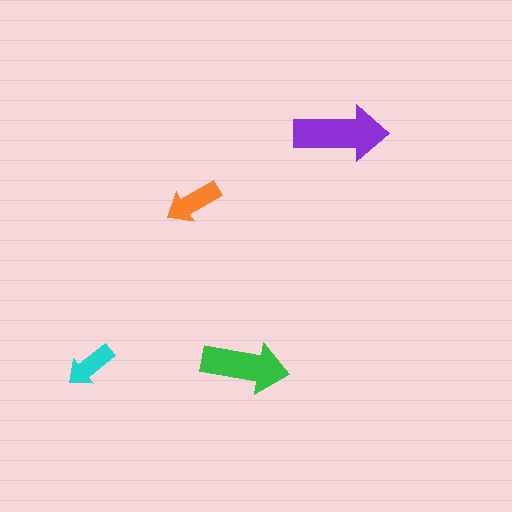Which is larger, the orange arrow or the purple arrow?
The purple one.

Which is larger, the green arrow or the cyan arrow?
The green one.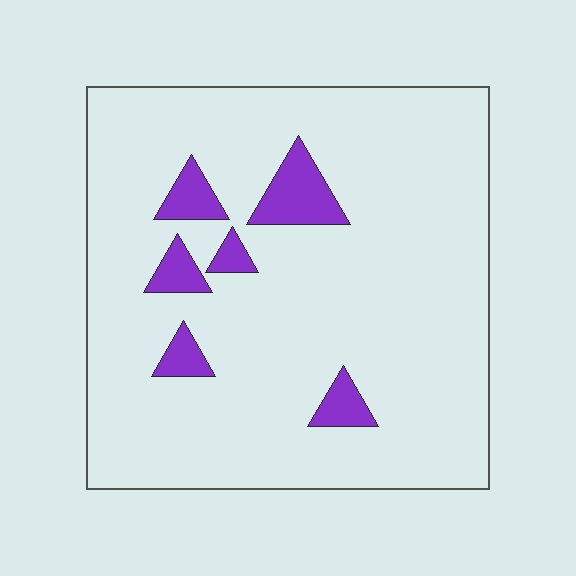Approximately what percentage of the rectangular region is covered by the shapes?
Approximately 10%.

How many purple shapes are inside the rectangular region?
6.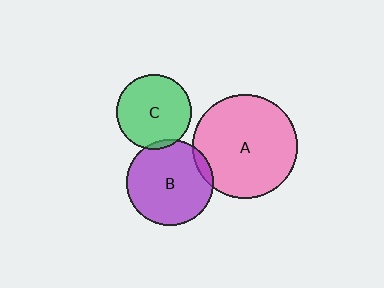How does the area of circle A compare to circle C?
Approximately 1.9 times.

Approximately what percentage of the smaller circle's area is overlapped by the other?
Approximately 5%.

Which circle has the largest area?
Circle A (pink).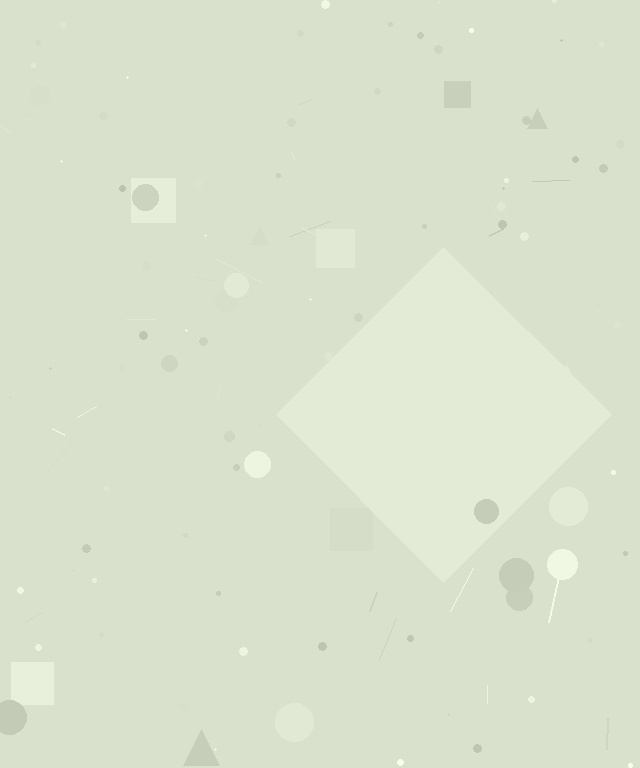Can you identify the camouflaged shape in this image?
The camouflaged shape is a diamond.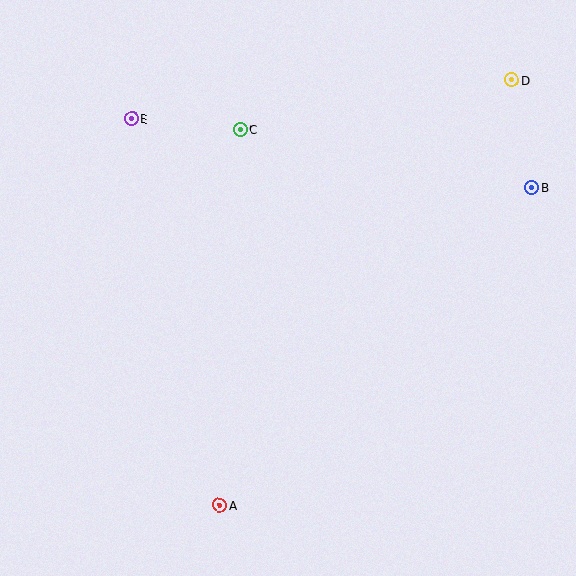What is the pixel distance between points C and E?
The distance between C and E is 109 pixels.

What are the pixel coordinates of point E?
Point E is at (132, 119).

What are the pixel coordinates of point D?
Point D is at (512, 80).